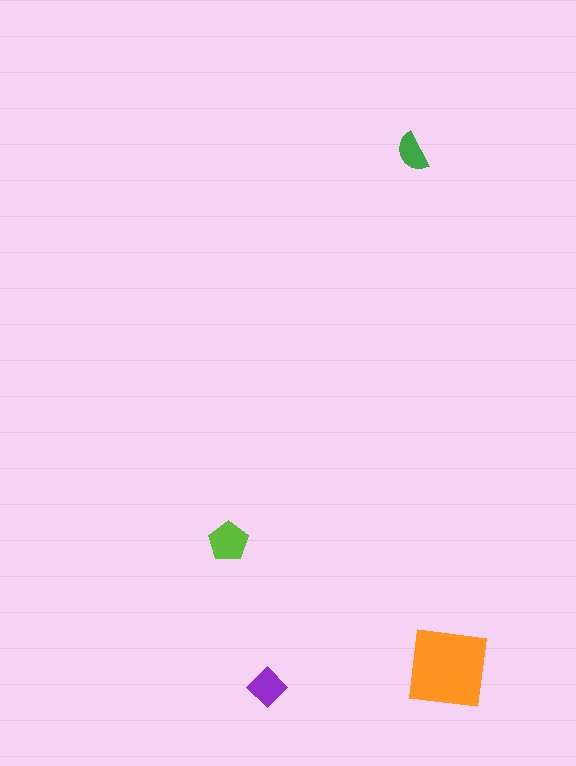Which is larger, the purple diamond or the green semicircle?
The purple diamond.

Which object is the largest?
The orange square.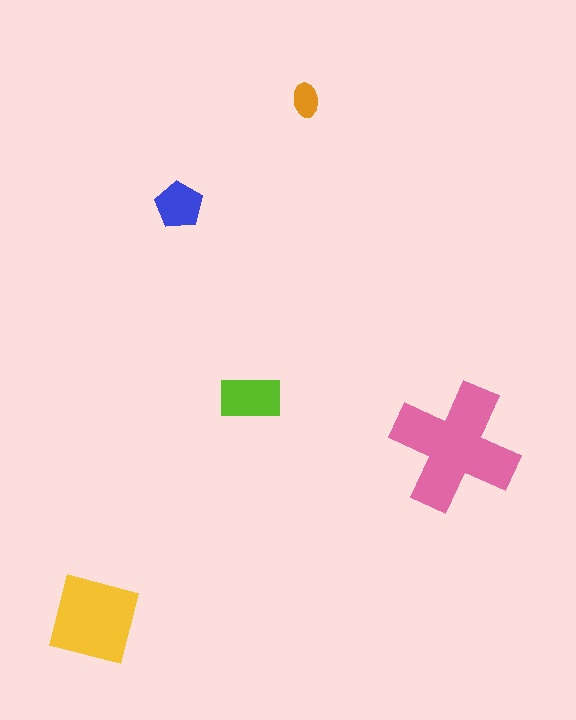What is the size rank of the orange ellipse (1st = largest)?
5th.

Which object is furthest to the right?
The pink cross is rightmost.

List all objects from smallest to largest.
The orange ellipse, the blue pentagon, the lime rectangle, the yellow square, the pink cross.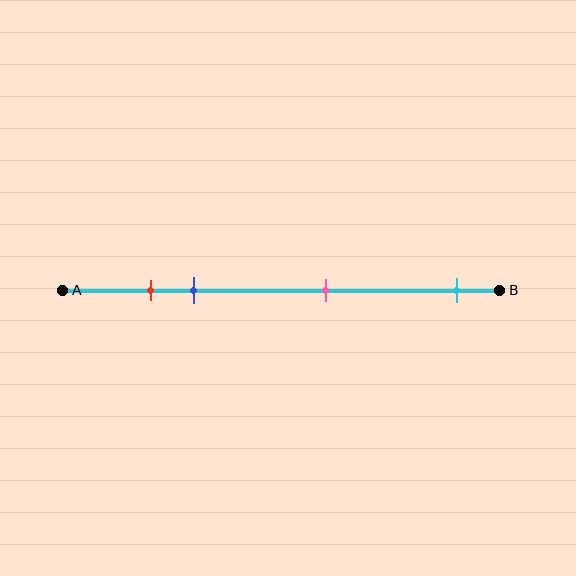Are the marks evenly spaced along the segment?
No, the marks are not evenly spaced.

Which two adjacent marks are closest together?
The red and blue marks are the closest adjacent pair.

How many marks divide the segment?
There are 4 marks dividing the segment.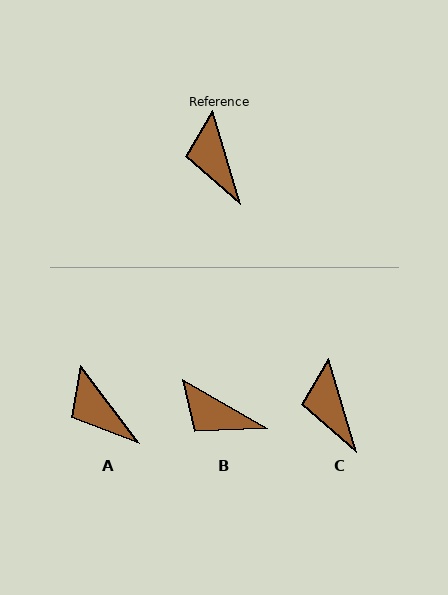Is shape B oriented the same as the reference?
No, it is off by about 44 degrees.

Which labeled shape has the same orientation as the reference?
C.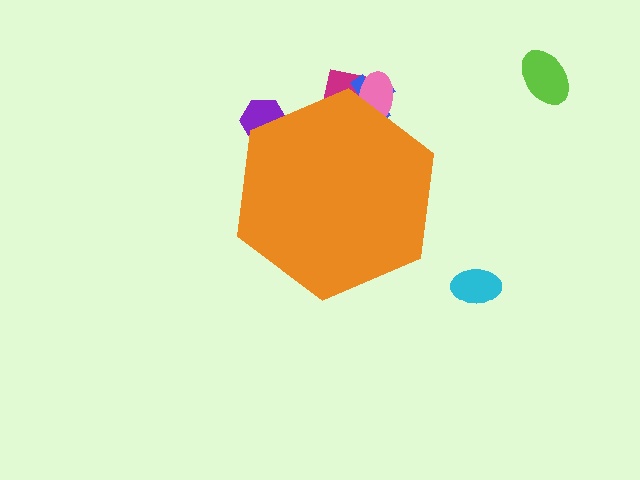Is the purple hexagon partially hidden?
Yes, the purple hexagon is partially hidden behind the orange hexagon.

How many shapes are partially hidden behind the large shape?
4 shapes are partially hidden.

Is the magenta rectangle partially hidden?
Yes, the magenta rectangle is partially hidden behind the orange hexagon.